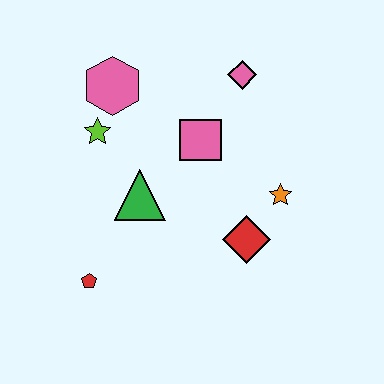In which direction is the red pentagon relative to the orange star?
The red pentagon is to the left of the orange star.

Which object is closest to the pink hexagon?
The lime star is closest to the pink hexagon.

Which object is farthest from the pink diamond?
The red pentagon is farthest from the pink diamond.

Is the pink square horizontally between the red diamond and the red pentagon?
Yes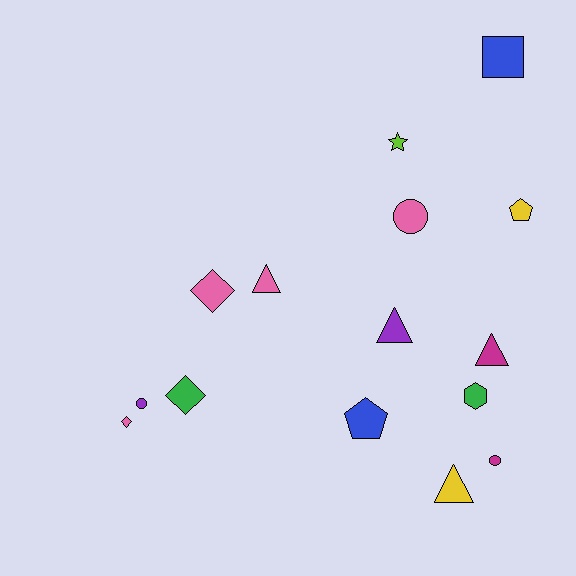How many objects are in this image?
There are 15 objects.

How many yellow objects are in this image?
There are 2 yellow objects.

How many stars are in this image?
There is 1 star.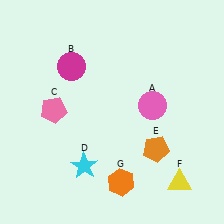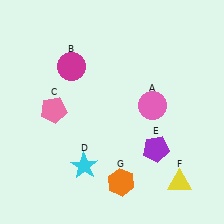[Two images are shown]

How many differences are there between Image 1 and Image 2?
There is 1 difference between the two images.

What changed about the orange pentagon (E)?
In Image 1, E is orange. In Image 2, it changed to purple.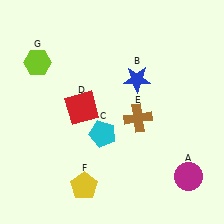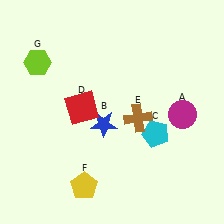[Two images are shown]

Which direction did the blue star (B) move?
The blue star (B) moved down.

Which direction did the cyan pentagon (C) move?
The cyan pentagon (C) moved right.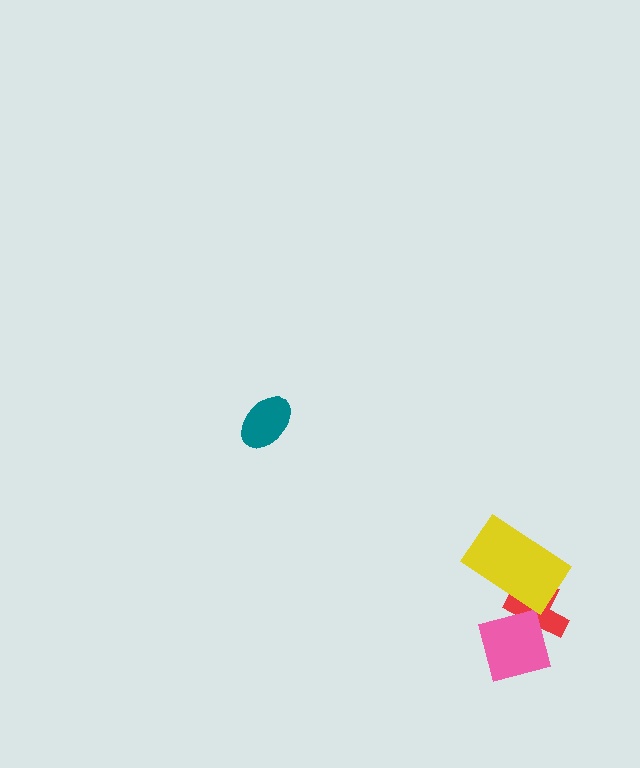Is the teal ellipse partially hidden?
No, no other shape covers it.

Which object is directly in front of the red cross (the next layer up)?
The pink square is directly in front of the red cross.